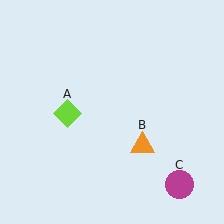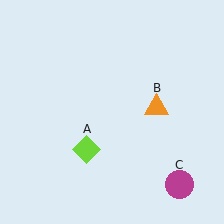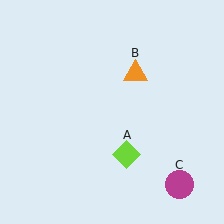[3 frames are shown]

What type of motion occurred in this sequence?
The lime diamond (object A), orange triangle (object B) rotated counterclockwise around the center of the scene.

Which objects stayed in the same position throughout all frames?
Magenta circle (object C) remained stationary.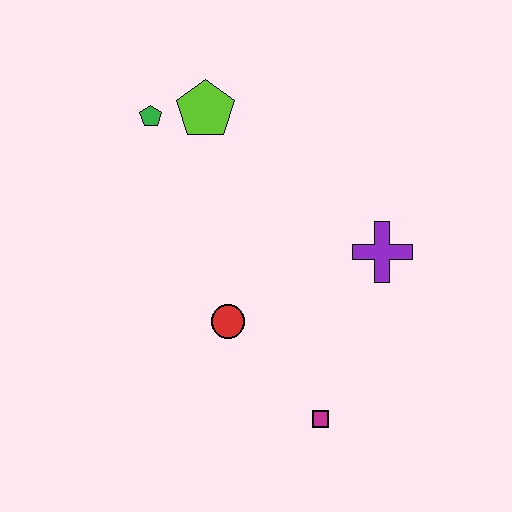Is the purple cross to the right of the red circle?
Yes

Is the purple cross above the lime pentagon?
No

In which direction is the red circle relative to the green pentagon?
The red circle is below the green pentagon.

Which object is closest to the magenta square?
The red circle is closest to the magenta square.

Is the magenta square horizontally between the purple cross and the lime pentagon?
Yes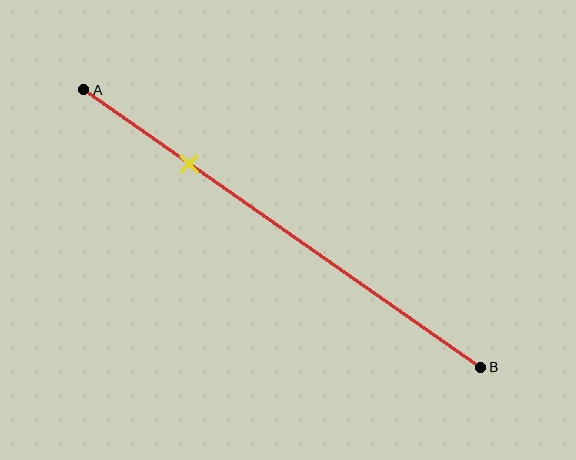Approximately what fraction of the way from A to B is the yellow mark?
The yellow mark is approximately 25% of the way from A to B.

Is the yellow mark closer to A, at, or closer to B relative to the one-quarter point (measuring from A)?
The yellow mark is approximately at the one-quarter point of segment AB.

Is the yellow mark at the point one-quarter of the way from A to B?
Yes, the mark is approximately at the one-quarter point.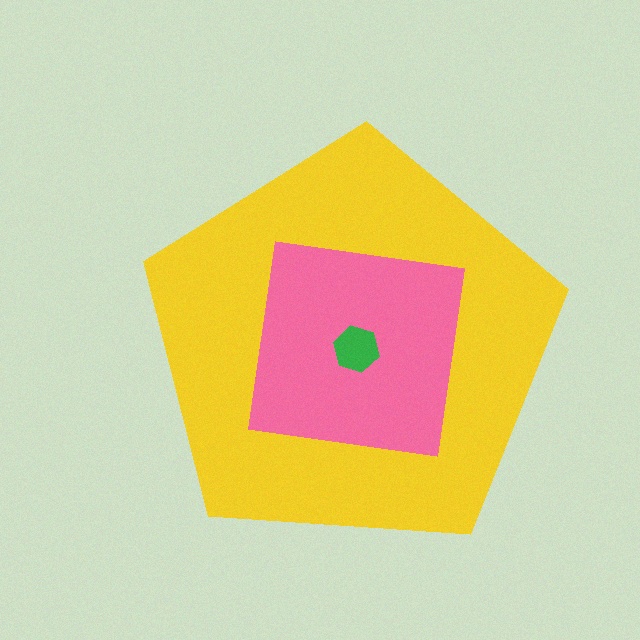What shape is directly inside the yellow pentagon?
The pink square.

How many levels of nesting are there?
3.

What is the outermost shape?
The yellow pentagon.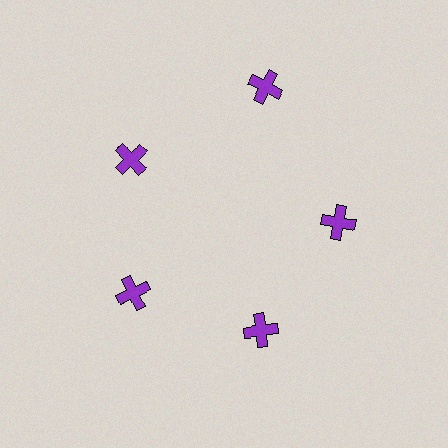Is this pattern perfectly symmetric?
No. The 5 purple crosses are arranged in a ring, but one element near the 1 o'clock position is pushed outward from the center, breaking the 5-fold rotational symmetry.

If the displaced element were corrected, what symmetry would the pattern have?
It would have 5-fold rotational symmetry — the pattern would map onto itself every 72 degrees.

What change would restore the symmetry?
The symmetry would be restored by moving it inward, back onto the ring so that all 5 crosses sit at equal angles and equal distance from the center.